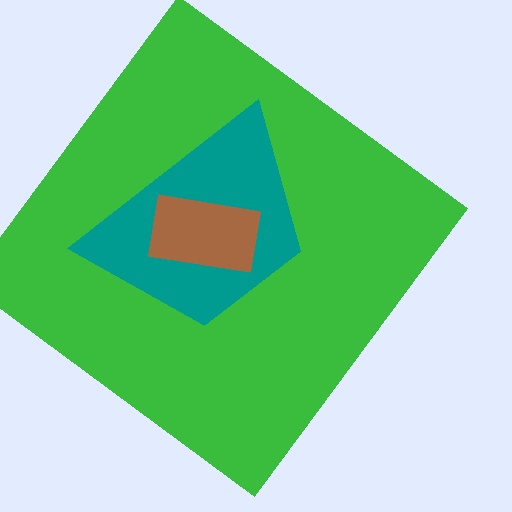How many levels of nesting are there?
3.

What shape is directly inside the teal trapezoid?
The brown rectangle.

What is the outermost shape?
The green diamond.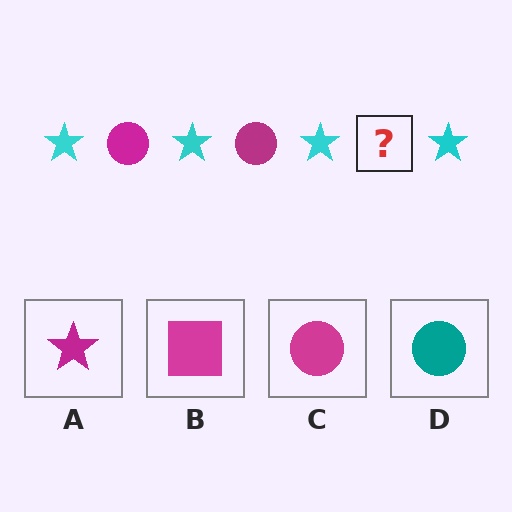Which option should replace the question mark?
Option C.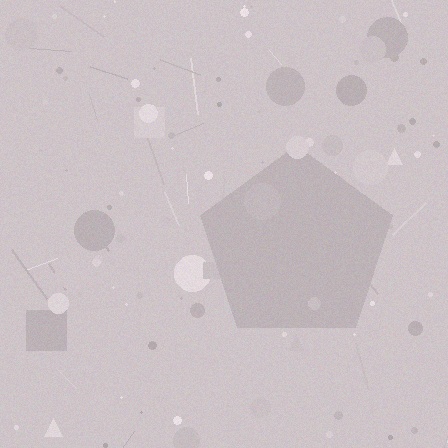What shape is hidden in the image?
A pentagon is hidden in the image.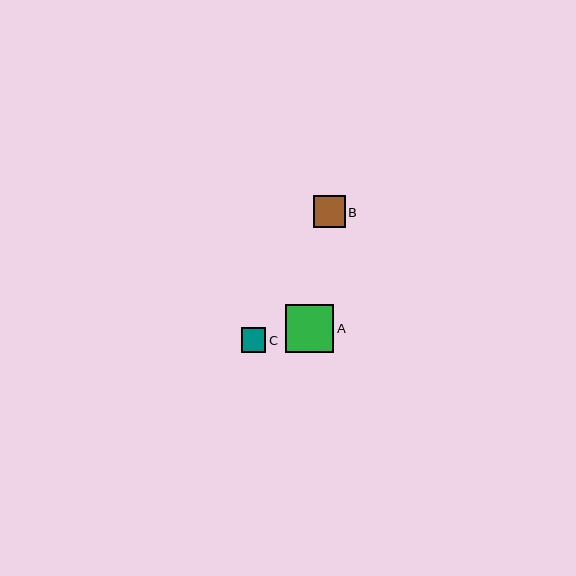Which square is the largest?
Square A is the largest with a size of approximately 48 pixels.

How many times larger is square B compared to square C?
Square B is approximately 1.3 times the size of square C.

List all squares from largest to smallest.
From largest to smallest: A, B, C.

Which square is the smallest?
Square C is the smallest with a size of approximately 25 pixels.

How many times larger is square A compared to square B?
Square A is approximately 1.5 times the size of square B.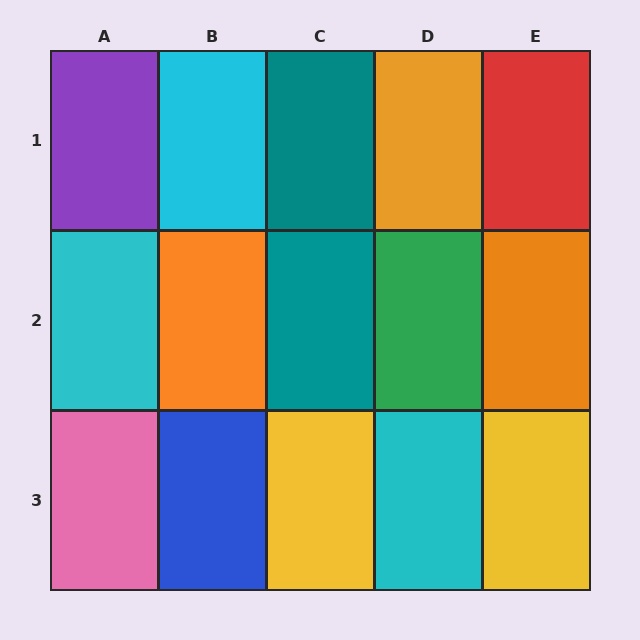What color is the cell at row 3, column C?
Yellow.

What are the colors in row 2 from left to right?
Cyan, orange, teal, green, orange.